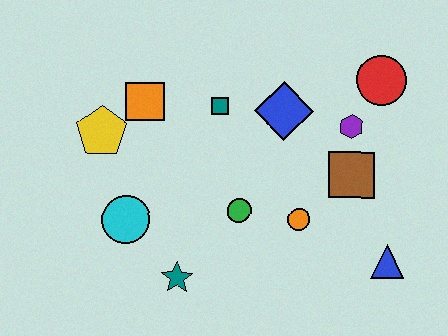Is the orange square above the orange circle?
Yes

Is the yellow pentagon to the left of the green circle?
Yes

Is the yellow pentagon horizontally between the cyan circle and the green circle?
No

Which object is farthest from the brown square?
The yellow pentagon is farthest from the brown square.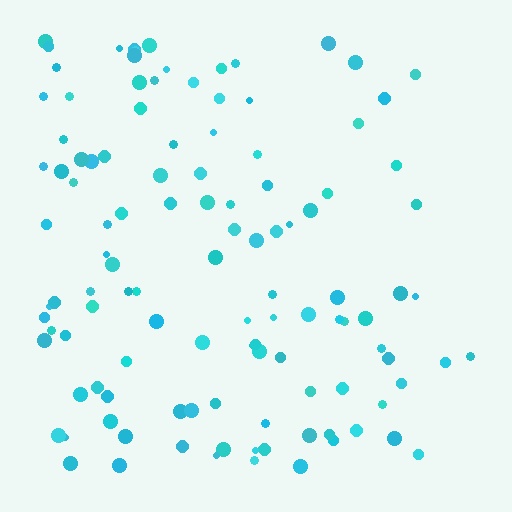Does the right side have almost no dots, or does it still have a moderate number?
Still a moderate number, just noticeably fewer than the left.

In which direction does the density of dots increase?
From right to left, with the left side densest.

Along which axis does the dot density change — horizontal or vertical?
Horizontal.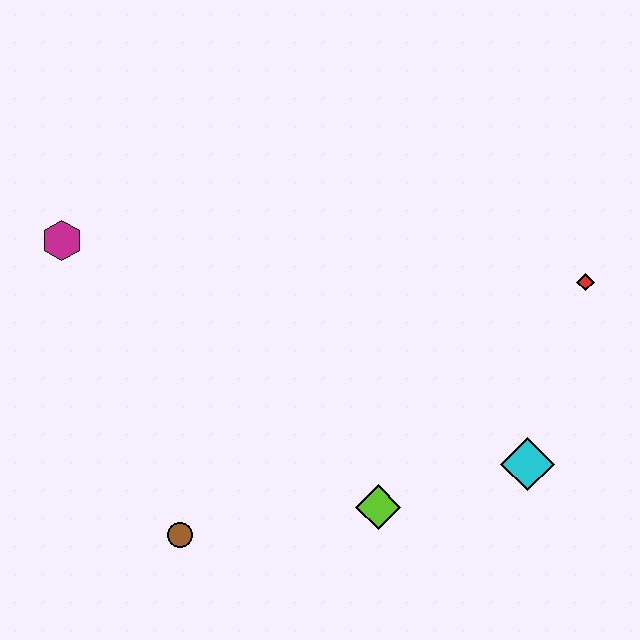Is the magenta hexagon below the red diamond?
No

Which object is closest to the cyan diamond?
The lime diamond is closest to the cyan diamond.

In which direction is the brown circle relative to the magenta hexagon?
The brown circle is below the magenta hexagon.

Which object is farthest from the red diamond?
The magenta hexagon is farthest from the red diamond.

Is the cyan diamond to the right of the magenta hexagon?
Yes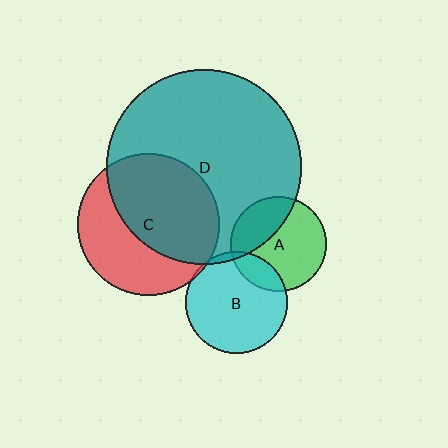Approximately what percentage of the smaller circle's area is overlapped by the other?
Approximately 30%.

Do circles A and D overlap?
Yes.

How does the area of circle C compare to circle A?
Approximately 2.2 times.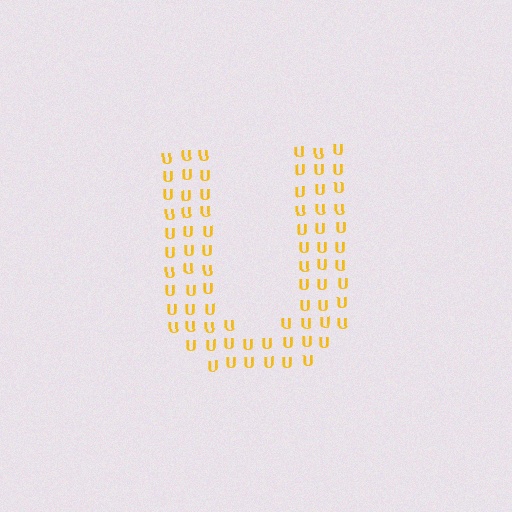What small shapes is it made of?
It is made of small letter U's.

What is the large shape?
The large shape is the letter U.